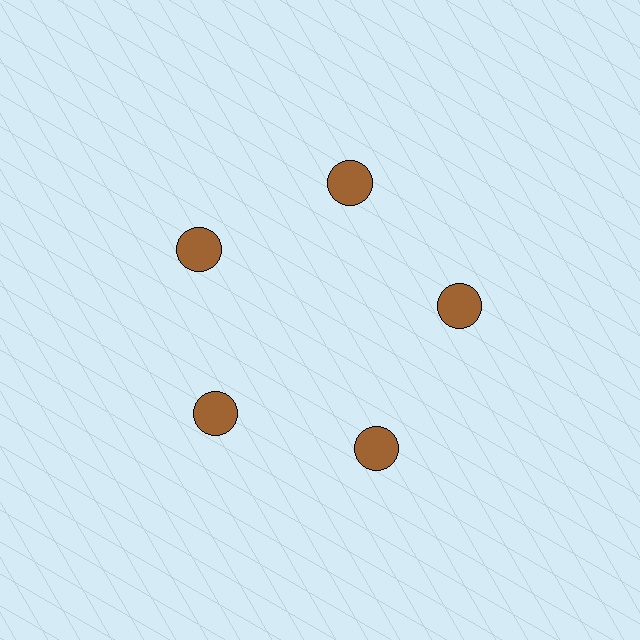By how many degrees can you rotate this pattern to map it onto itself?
The pattern maps onto itself every 72 degrees of rotation.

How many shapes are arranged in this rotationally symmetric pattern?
There are 5 shapes, arranged in 5 groups of 1.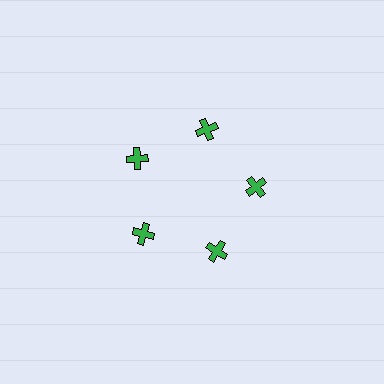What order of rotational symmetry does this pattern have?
This pattern has 5-fold rotational symmetry.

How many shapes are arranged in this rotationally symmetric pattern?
There are 5 shapes, arranged in 5 groups of 1.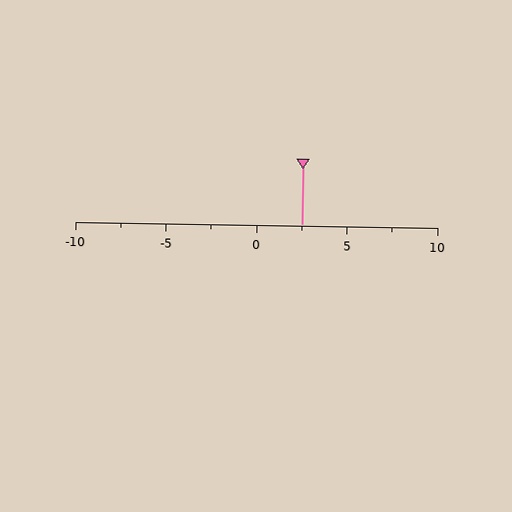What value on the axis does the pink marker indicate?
The marker indicates approximately 2.5.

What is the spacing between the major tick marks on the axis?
The major ticks are spaced 5 apart.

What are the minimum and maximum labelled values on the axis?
The axis runs from -10 to 10.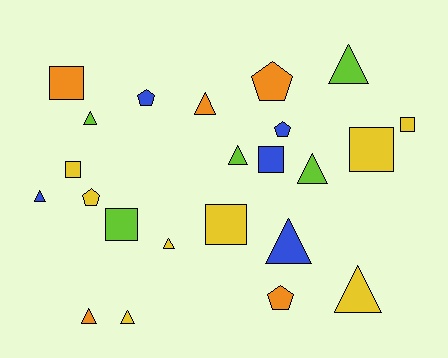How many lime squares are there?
There is 1 lime square.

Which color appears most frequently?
Yellow, with 8 objects.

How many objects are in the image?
There are 23 objects.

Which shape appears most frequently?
Triangle, with 11 objects.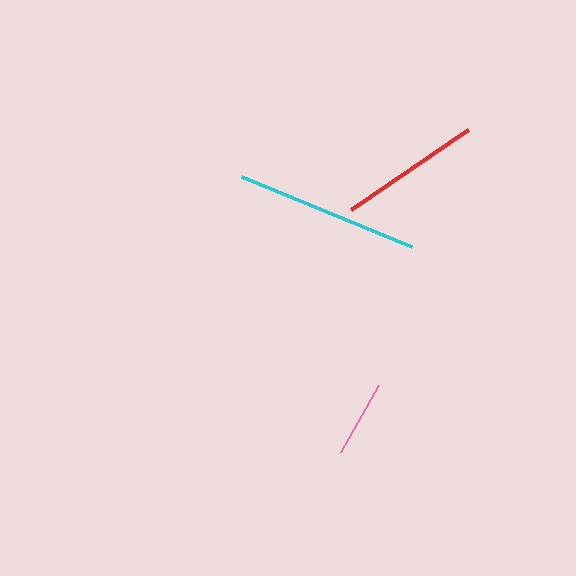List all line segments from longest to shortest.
From longest to shortest: cyan, red, pink.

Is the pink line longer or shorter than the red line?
The red line is longer than the pink line.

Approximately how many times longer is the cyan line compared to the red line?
The cyan line is approximately 1.3 times the length of the red line.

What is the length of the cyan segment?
The cyan segment is approximately 183 pixels long.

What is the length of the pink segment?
The pink segment is approximately 77 pixels long.